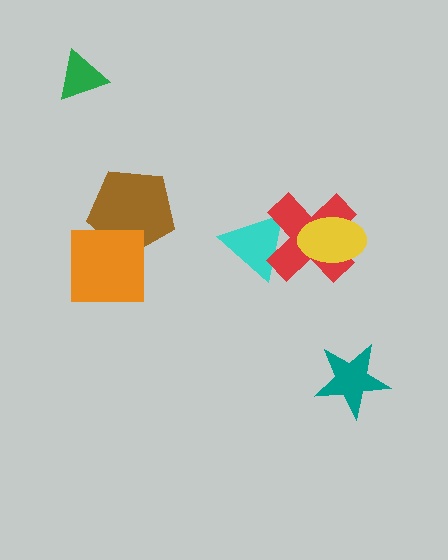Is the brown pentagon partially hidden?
Yes, it is partially covered by another shape.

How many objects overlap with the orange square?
1 object overlaps with the orange square.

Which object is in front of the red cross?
The yellow ellipse is in front of the red cross.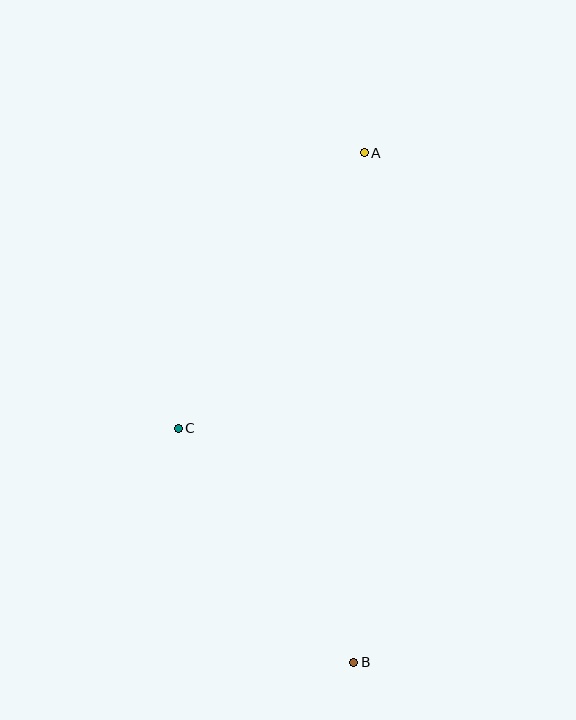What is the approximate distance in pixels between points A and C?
The distance between A and C is approximately 333 pixels.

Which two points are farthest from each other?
Points A and B are farthest from each other.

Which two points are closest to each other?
Points B and C are closest to each other.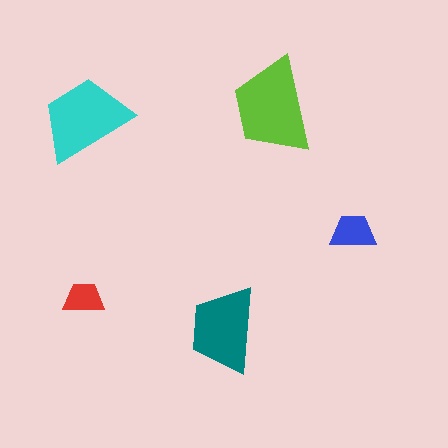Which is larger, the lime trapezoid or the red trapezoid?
The lime one.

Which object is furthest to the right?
The blue trapezoid is rightmost.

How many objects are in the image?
There are 5 objects in the image.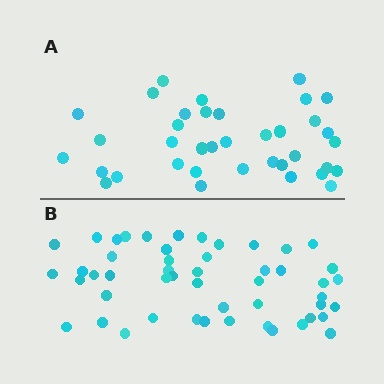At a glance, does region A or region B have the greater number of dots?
Region B (the bottom region) has more dots.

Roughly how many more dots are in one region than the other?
Region B has approximately 15 more dots than region A.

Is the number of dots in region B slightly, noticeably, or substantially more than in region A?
Region B has noticeably more, but not dramatically so. The ratio is roughly 1.4 to 1.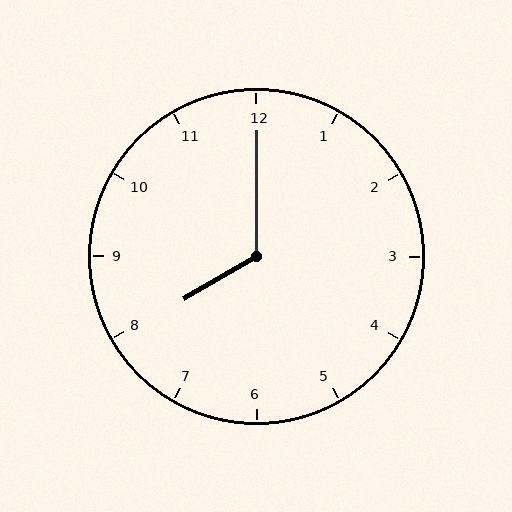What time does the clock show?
8:00.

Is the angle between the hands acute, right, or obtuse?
It is obtuse.